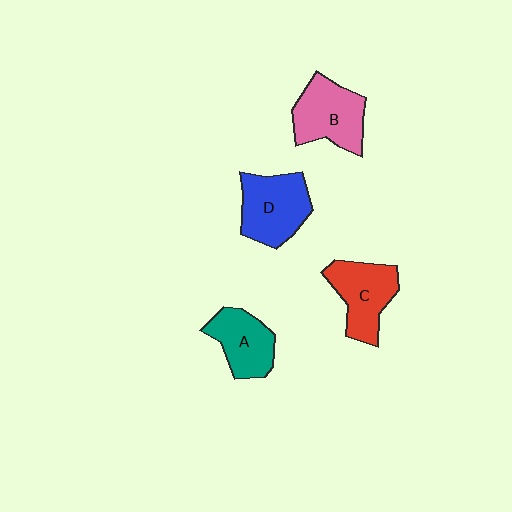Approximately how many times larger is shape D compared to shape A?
Approximately 1.3 times.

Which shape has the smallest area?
Shape A (teal).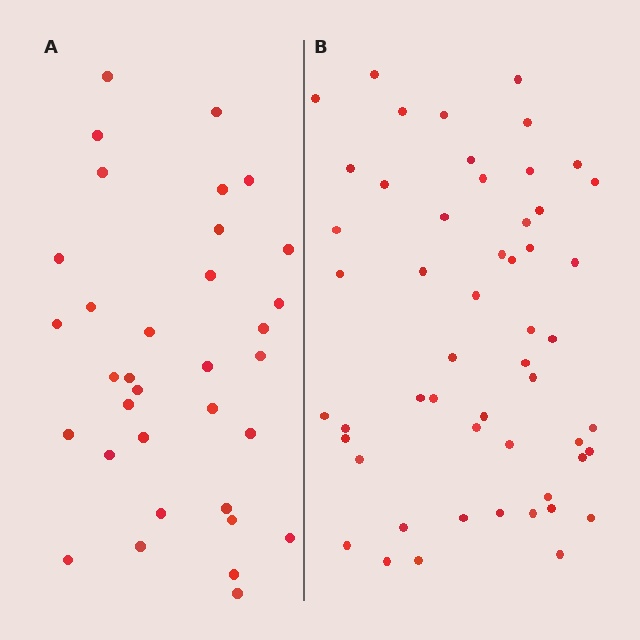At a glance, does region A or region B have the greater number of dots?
Region B (the right region) has more dots.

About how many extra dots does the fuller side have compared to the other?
Region B has approximately 20 more dots than region A.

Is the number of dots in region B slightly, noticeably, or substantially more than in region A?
Region B has substantially more. The ratio is roughly 1.6 to 1.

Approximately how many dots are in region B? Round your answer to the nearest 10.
About 50 dots. (The exact count is 53, which rounds to 50.)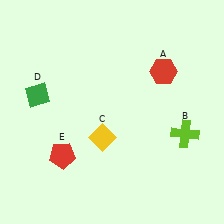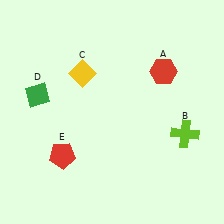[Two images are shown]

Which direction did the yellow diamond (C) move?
The yellow diamond (C) moved up.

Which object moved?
The yellow diamond (C) moved up.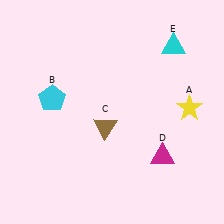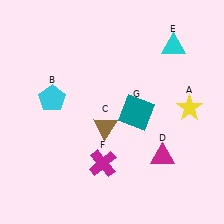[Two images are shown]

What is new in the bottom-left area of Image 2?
A magenta cross (F) was added in the bottom-left area of Image 2.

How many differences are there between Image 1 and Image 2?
There are 2 differences between the two images.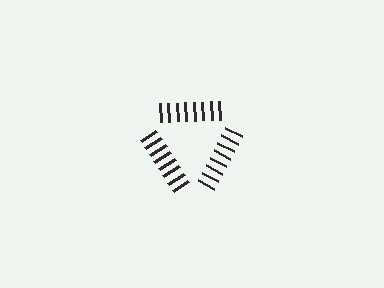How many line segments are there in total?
24 — 8 along each of the 3 edges.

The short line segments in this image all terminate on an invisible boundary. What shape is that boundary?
An illusory triangle — the line segments terminate on its edges but no continuous stroke is drawn.